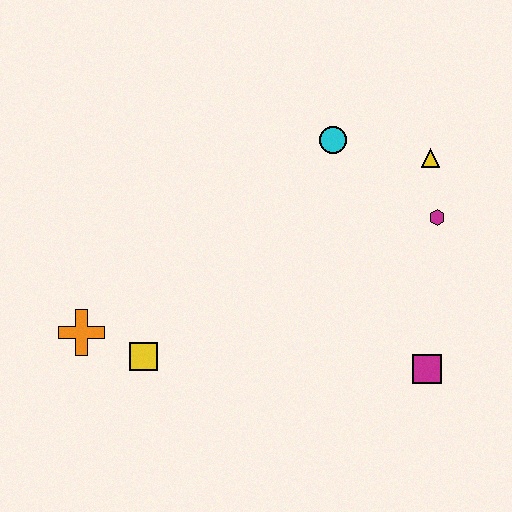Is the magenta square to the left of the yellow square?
No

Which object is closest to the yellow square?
The orange cross is closest to the yellow square.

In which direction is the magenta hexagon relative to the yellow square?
The magenta hexagon is to the right of the yellow square.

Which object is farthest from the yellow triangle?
The orange cross is farthest from the yellow triangle.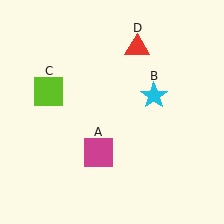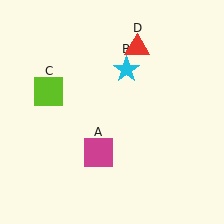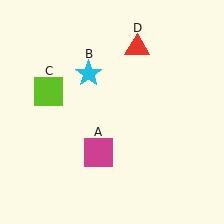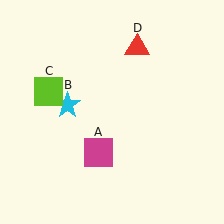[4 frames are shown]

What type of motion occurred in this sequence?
The cyan star (object B) rotated counterclockwise around the center of the scene.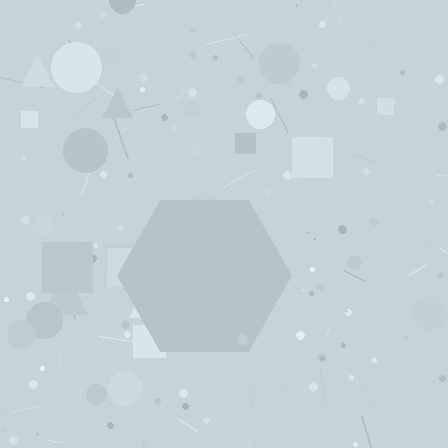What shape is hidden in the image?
A hexagon is hidden in the image.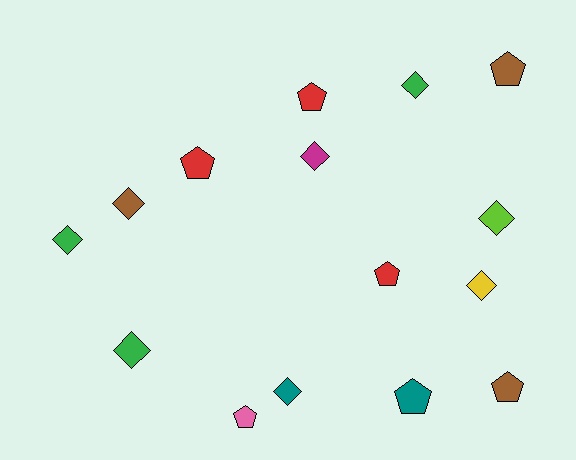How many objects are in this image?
There are 15 objects.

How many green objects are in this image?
There are 3 green objects.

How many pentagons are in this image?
There are 7 pentagons.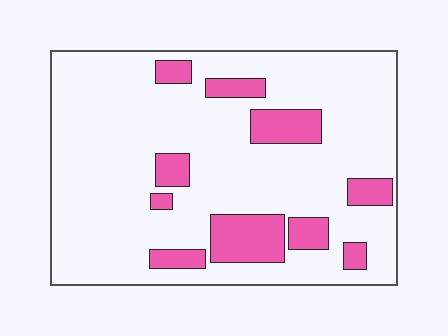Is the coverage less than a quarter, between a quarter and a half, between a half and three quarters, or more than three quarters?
Less than a quarter.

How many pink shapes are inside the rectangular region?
10.